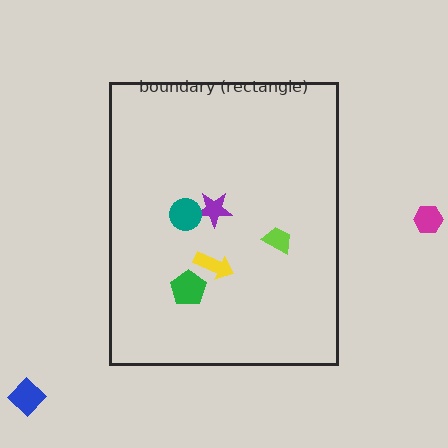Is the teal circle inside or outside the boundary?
Inside.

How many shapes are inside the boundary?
5 inside, 2 outside.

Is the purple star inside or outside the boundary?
Inside.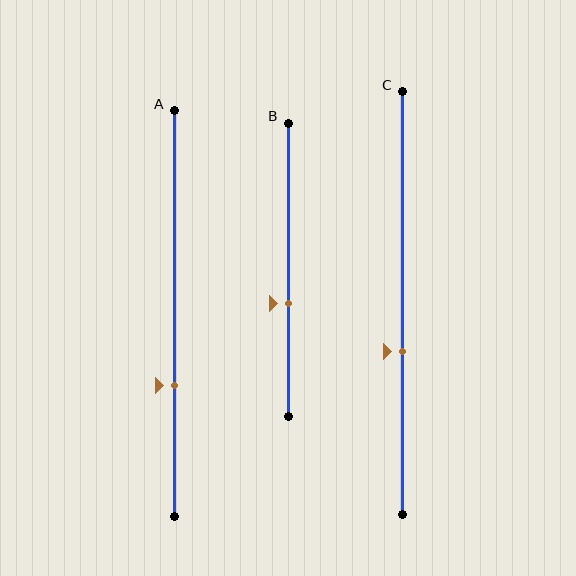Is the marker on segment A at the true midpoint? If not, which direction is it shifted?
No, the marker on segment A is shifted downward by about 18% of the segment length.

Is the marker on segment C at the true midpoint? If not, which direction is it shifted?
No, the marker on segment C is shifted downward by about 11% of the segment length.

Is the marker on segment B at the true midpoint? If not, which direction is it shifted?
No, the marker on segment B is shifted downward by about 11% of the segment length.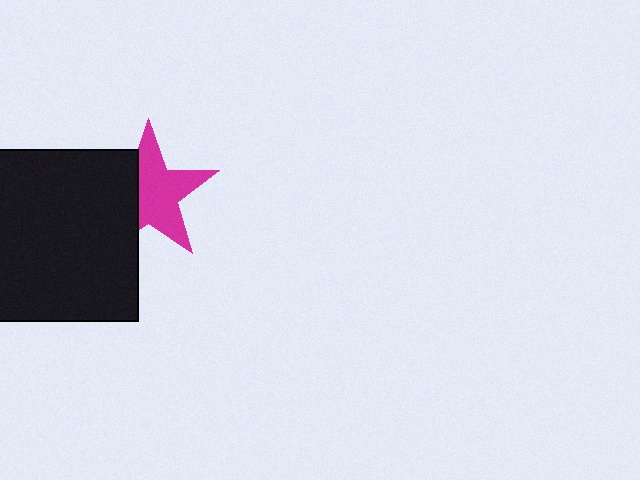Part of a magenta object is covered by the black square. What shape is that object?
It is a star.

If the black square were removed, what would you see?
You would see the complete magenta star.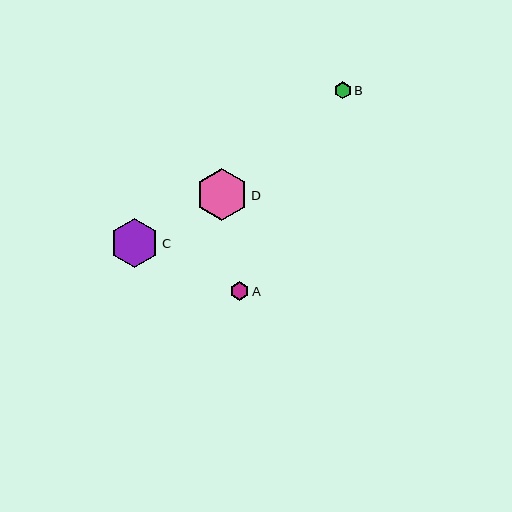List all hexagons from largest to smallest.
From largest to smallest: D, C, A, B.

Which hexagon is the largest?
Hexagon D is the largest with a size of approximately 52 pixels.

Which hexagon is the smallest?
Hexagon B is the smallest with a size of approximately 16 pixels.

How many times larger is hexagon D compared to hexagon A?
Hexagon D is approximately 2.9 times the size of hexagon A.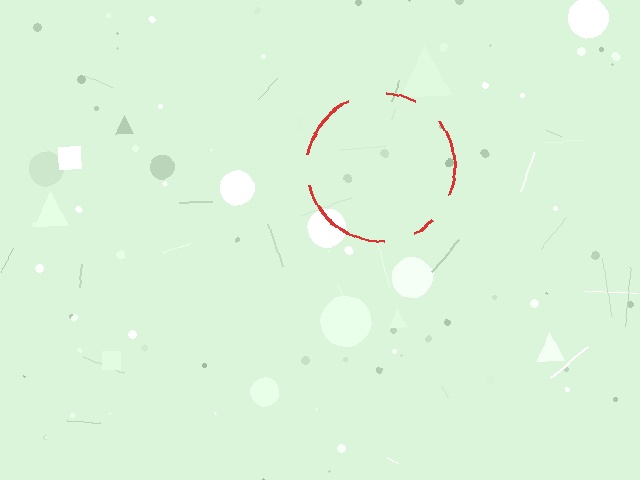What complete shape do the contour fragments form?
The contour fragments form a circle.